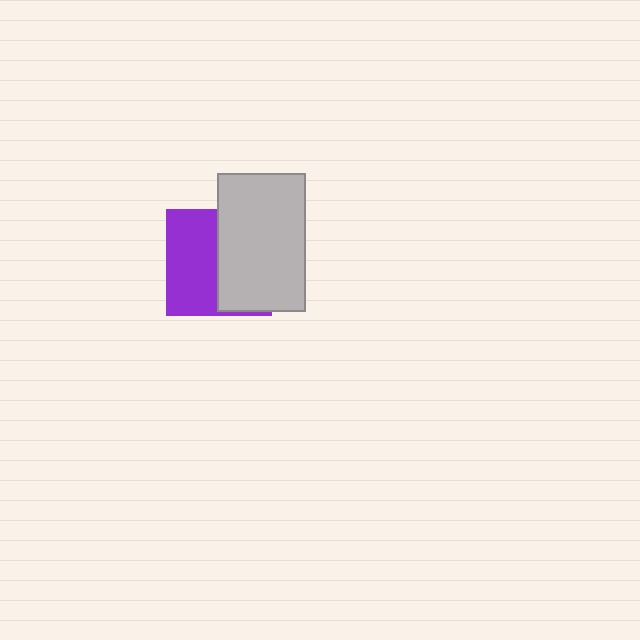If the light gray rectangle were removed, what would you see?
You would see the complete purple square.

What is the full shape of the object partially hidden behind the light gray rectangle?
The partially hidden object is a purple square.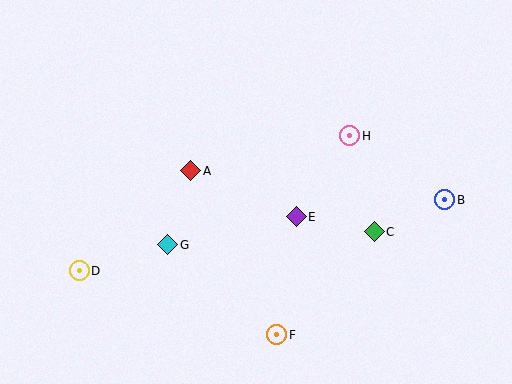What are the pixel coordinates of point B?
Point B is at (445, 200).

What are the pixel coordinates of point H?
Point H is at (350, 136).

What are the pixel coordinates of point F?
Point F is at (277, 335).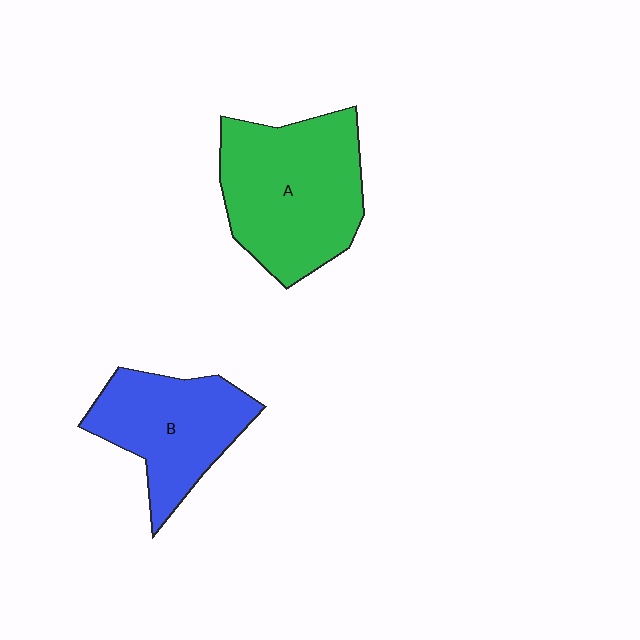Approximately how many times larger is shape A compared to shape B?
Approximately 1.3 times.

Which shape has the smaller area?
Shape B (blue).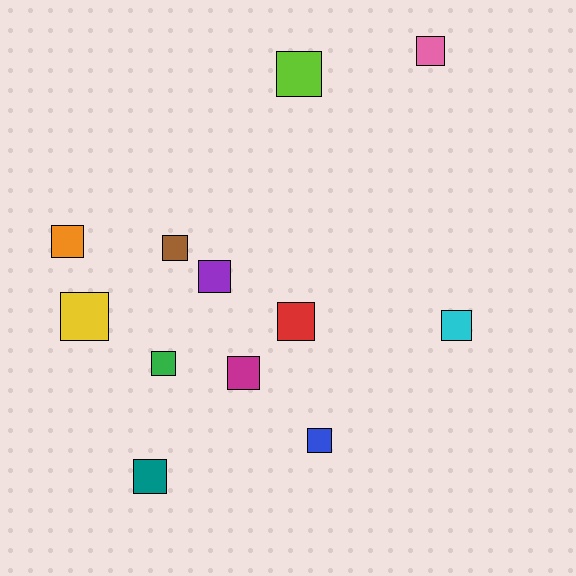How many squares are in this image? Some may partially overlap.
There are 12 squares.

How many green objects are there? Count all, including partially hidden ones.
There is 1 green object.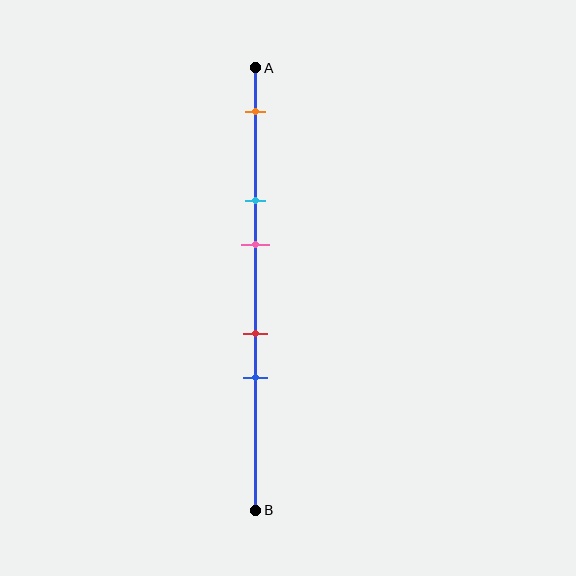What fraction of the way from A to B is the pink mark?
The pink mark is approximately 40% (0.4) of the way from A to B.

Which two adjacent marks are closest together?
The red and blue marks are the closest adjacent pair.